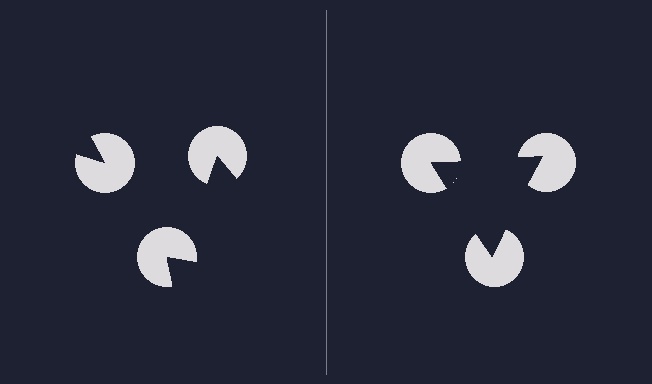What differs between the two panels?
The pac-man discs are positioned identically on both sides; only the wedge orientations differ. On the right they align to a triangle; on the left they are misaligned.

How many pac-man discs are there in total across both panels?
6 — 3 on each side.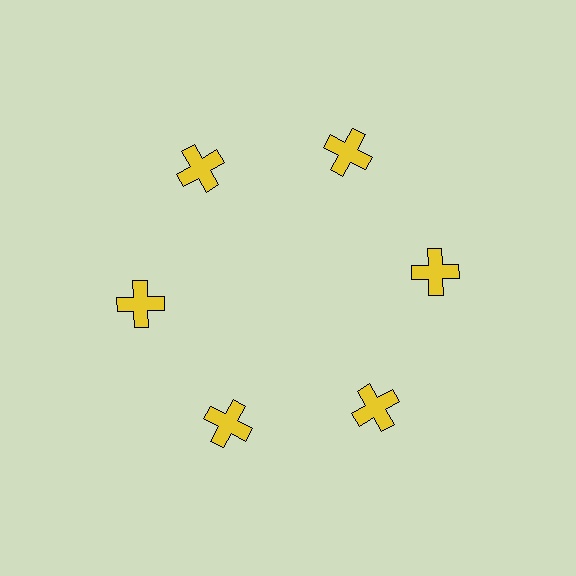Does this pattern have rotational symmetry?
Yes, this pattern has 6-fold rotational symmetry. It looks the same after rotating 60 degrees around the center.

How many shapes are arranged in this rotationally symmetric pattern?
There are 6 shapes, arranged in 6 groups of 1.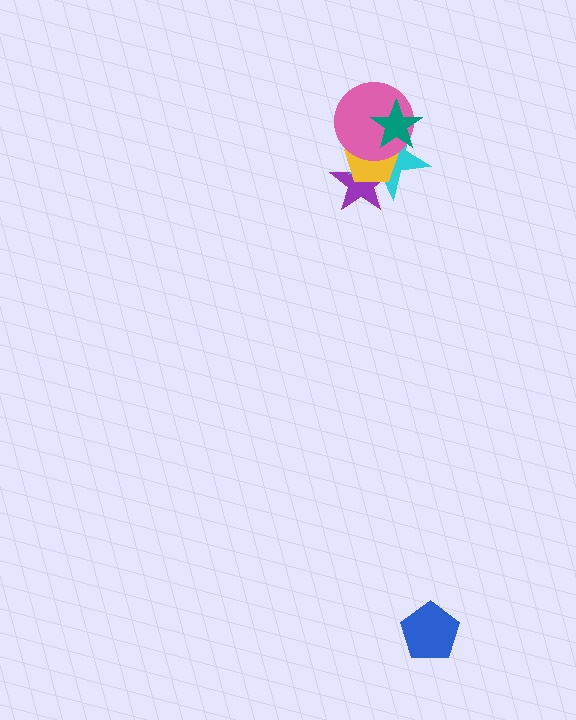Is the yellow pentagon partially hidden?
Yes, it is partially covered by another shape.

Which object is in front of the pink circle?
The teal star is in front of the pink circle.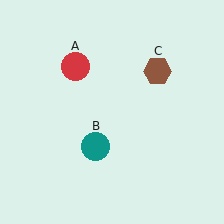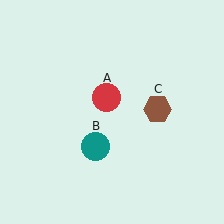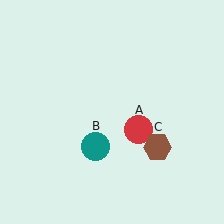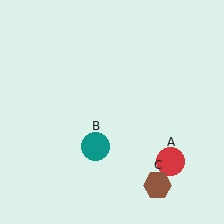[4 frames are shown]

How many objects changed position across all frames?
2 objects changed position: red circle (object A), brown hexagon (object C).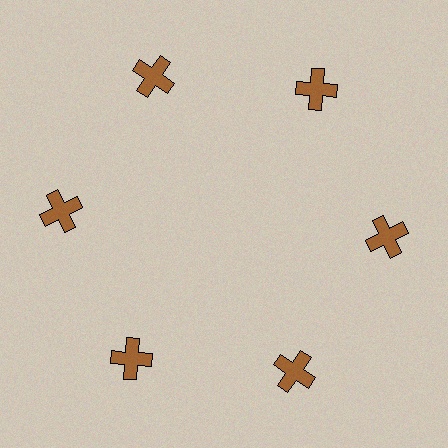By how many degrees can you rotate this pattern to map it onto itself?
The pattern maps onto itself every 60 degrees of rotation.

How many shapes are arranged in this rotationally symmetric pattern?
There are 6 shapes, arranged in 6 groups of 1.